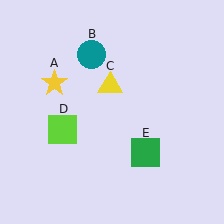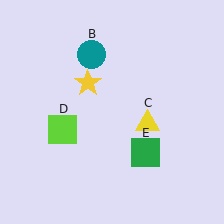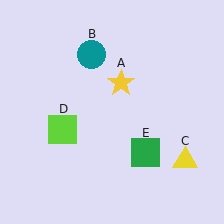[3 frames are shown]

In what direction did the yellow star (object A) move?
The yellow star (object A) moved right.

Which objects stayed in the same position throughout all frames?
Teal circle (object B) and lime square (object D) and green square (object E) remained stationary.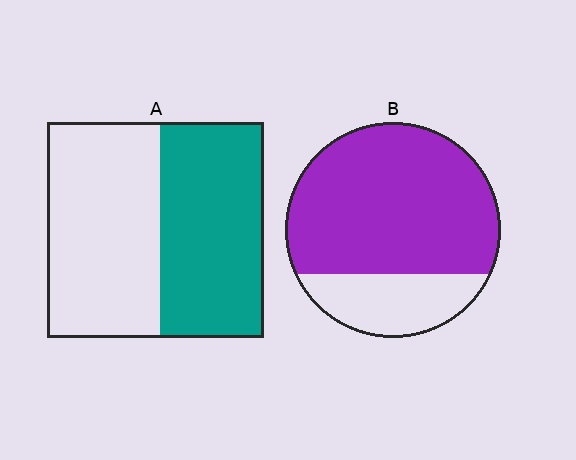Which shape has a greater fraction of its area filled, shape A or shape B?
Shape B.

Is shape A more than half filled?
Roughly half.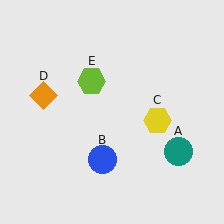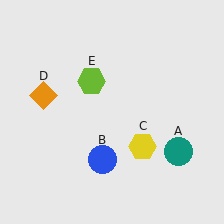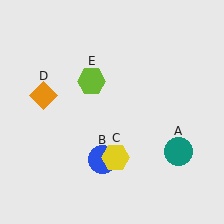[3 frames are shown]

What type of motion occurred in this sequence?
The yellow hexagon (object C) rotated clockwise around the center of the scene.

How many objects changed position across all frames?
1 object changed position: yellow hexagon (object C).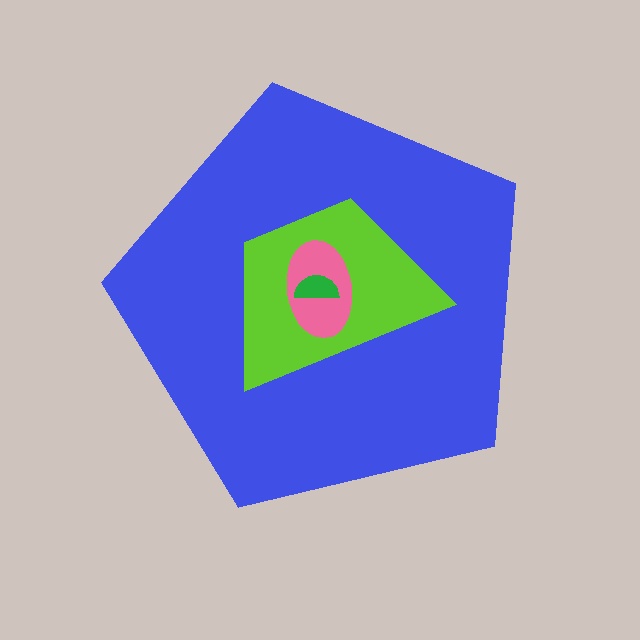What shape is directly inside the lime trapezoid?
The pink ellipse.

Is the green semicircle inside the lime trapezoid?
Yes.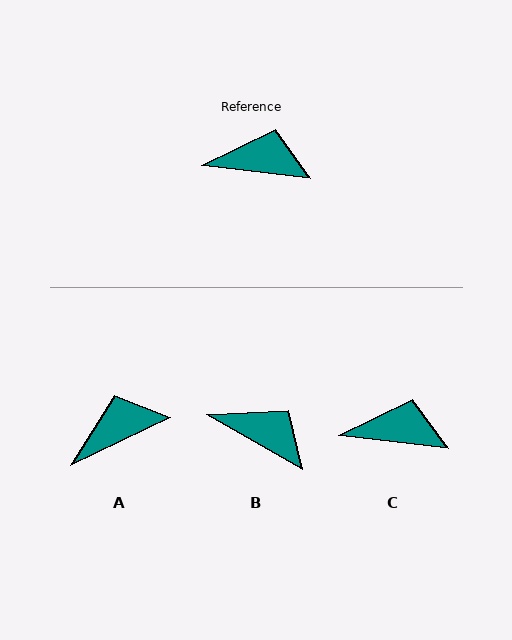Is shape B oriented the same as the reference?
No, it is off by about 23 degrees.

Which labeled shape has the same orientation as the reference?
C.